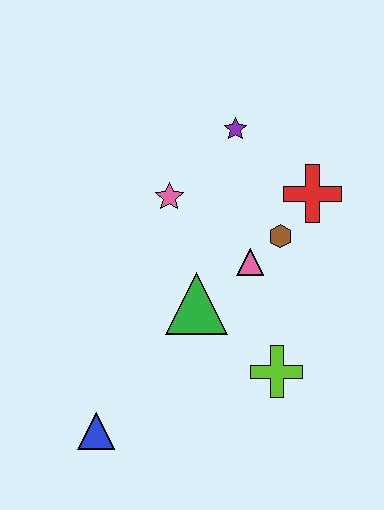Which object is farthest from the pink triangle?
The blue triangle is farthest from the pink triangle.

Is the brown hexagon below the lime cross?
No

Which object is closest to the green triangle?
The pink triangle is closest to the green triangle.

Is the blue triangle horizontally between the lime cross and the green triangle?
No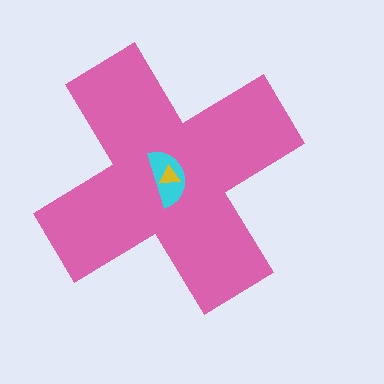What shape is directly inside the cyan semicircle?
The yellow triangle.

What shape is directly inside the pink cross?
The cyan semicircle.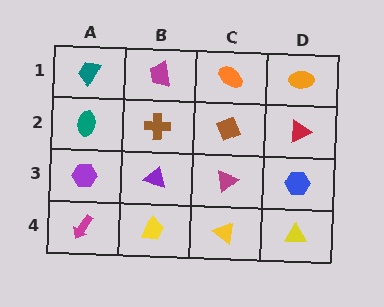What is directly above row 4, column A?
A purple hexagon.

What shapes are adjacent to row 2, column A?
A teal trapezoid (row 1, column A), a purple hexagon (row 3, column A), a brown cross (row 2, column B).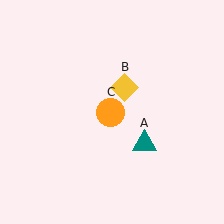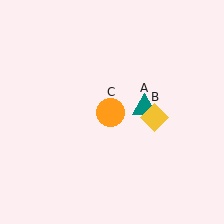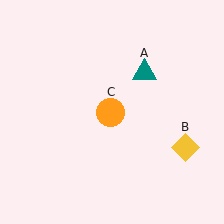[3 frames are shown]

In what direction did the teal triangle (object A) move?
The teal triangle (object A) moved up.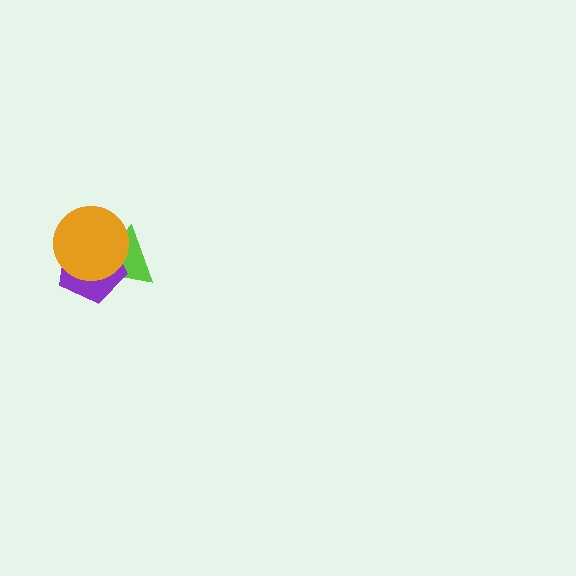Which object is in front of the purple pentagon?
The orange circle is in front of the purple pentagon.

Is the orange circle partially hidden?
No, no other shape covers it.